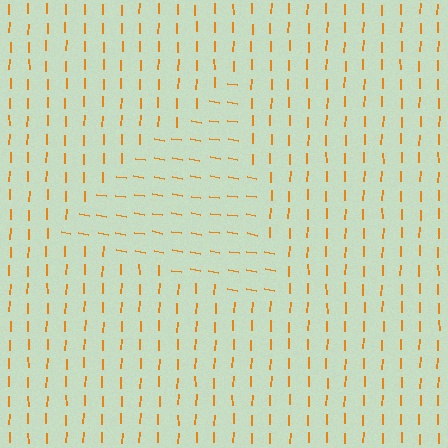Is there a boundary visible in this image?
Yes, there is a texture boundary formed by a change in line orientation.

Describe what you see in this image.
The image is filled with small orange line segments. A triangle region in the image has lines oriented differently from the surrounding lines, creating a visible texture boundary.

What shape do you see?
I see a triangle.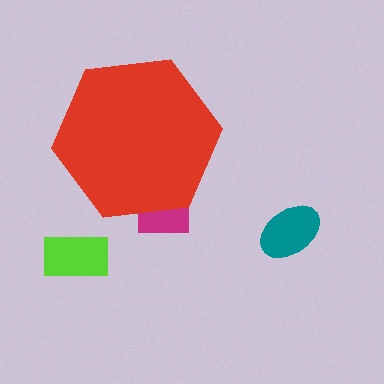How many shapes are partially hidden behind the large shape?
1 shape is partially hidden.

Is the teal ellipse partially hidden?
No, the teal ellipse is fully visible.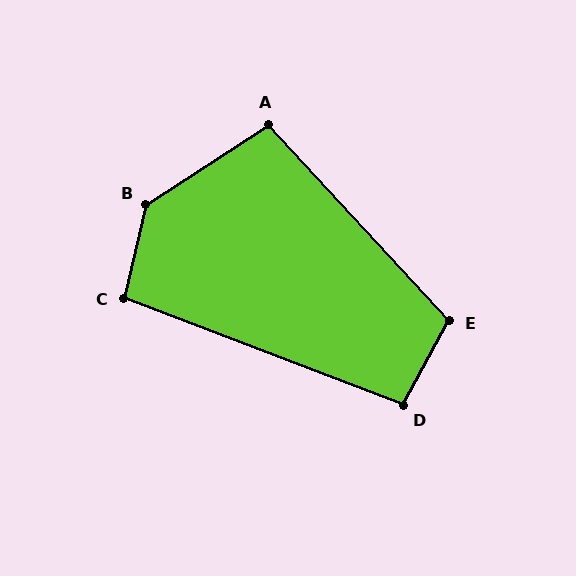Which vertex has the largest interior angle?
B, at approximately 137 degrees.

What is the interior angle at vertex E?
Approximately 109 degrees (obtuse).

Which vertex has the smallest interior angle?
D, at approximately 97 degrees.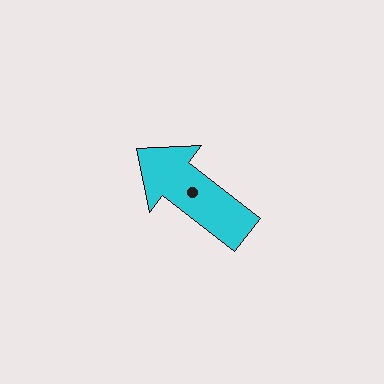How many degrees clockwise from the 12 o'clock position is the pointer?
Approximately 308 degrees.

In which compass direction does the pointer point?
Northwest.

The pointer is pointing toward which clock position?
Roughly 10 o'clock.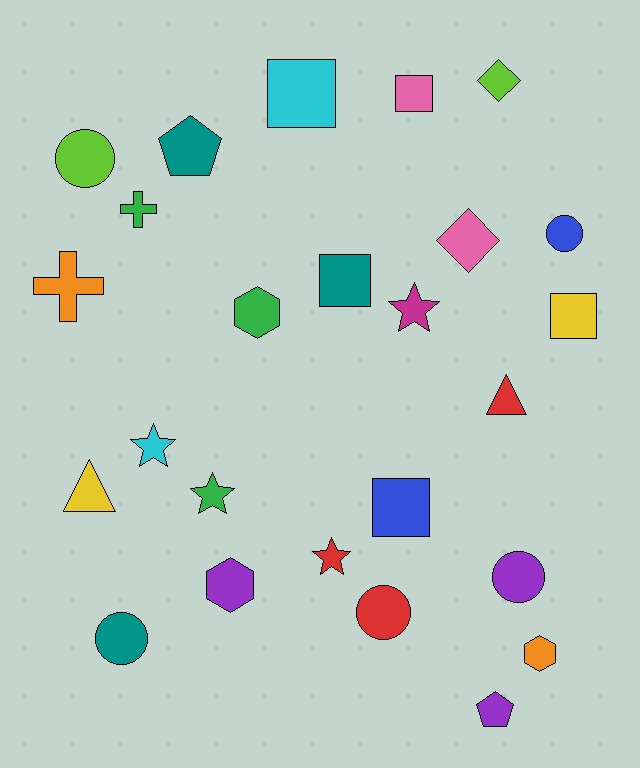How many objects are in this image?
There are 25 objects.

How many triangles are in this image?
There are 2 triangles.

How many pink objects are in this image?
There are 2 pink objects.